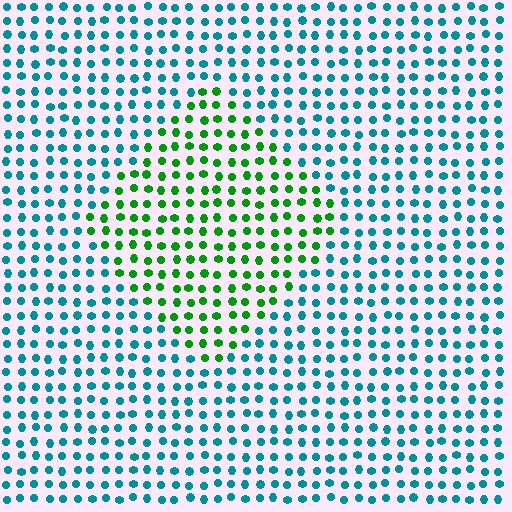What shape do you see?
I see a diamond.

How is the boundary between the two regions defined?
The boundary is defined purely by a slight shift in hue (about 59 degrees). Spacing, size, and orientation are identical on both sides.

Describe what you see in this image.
The image is filled with small teal elements in a uniform arrangement. A diamond-shaped region is visible where the elements are tinted to a slightly different hue, forming a subtle color boundary.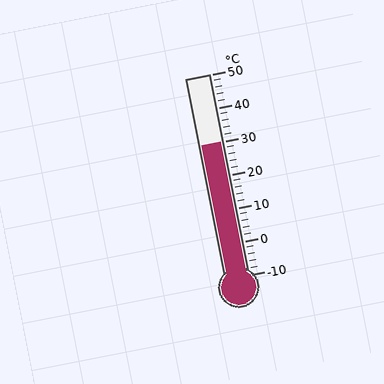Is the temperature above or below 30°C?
The temperature is at 30°C.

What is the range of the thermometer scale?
The thermometer scale ranges from -10°C to 50°C.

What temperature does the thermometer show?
The thermometer shows approximately 30°C.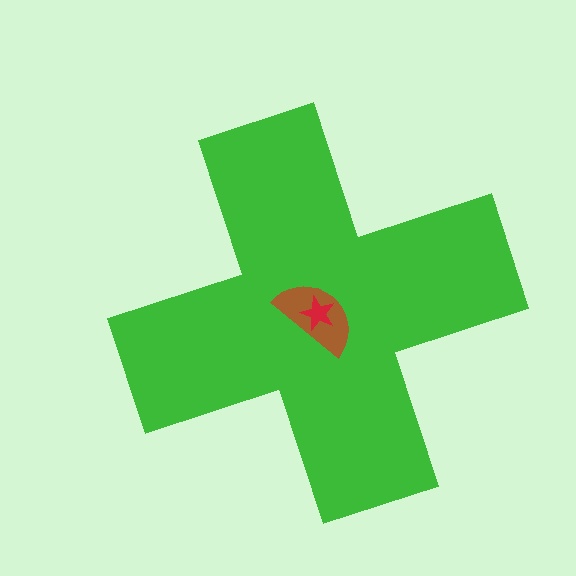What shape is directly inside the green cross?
The brown semicircle.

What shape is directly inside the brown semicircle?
The red star.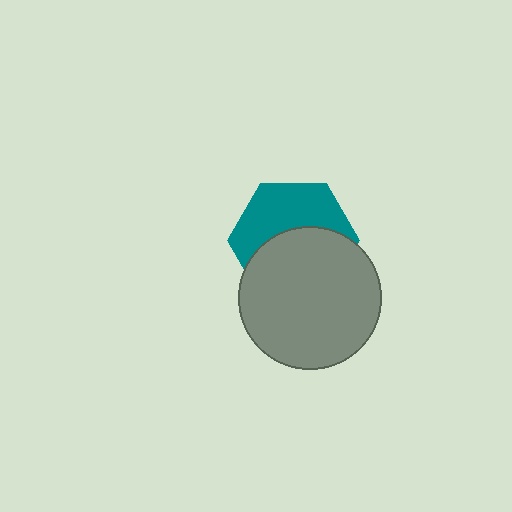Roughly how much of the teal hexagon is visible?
About half of it is visible (roughly 47%).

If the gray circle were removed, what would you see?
You would see the complete teal hexagon.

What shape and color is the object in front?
The object in front is a gray circle.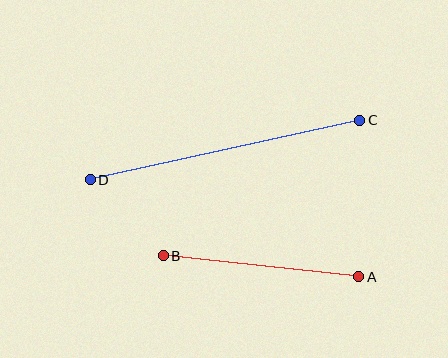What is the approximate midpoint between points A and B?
The midpoint is at approximately (261, 266) pixels.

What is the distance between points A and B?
The distance is approximately 197 pixels.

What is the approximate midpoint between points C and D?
The midpoint is at approximately (225, 150) pixels.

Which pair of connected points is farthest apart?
Points C and D are farthest apart.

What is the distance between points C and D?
The distance is approximately 276 pixels.